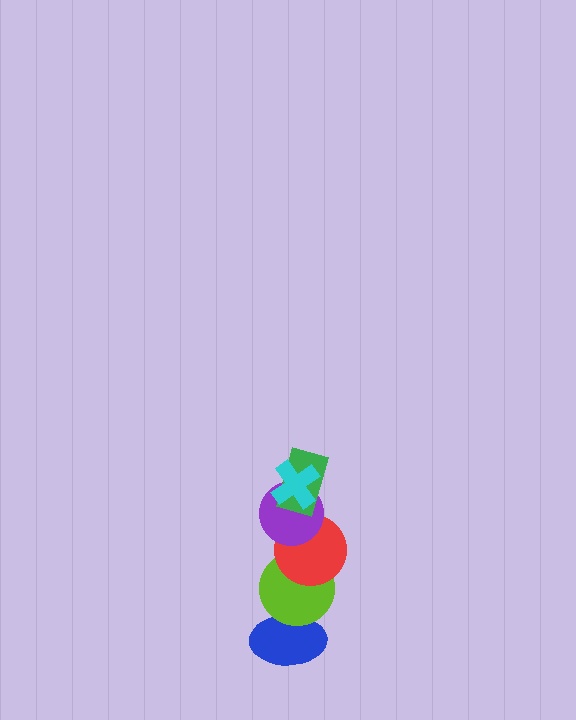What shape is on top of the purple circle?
The green rectangle is on top of the purple circle.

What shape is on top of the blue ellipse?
The lime circle is on top of the blue ellipse.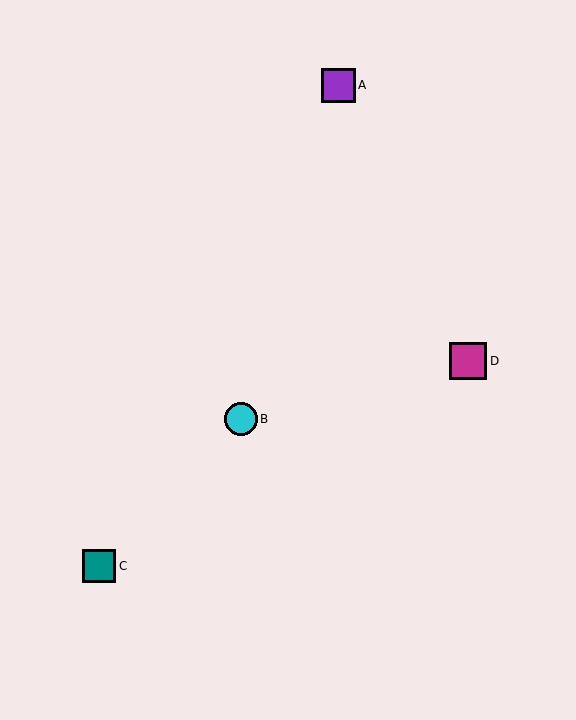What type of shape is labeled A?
Shape A is a purple square.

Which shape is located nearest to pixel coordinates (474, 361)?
The magenta square (labeled D) at (468, 361) is nearest to that location.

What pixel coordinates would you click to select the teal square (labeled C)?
Click at (99, 566) to select the teal square C.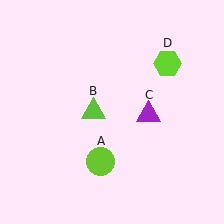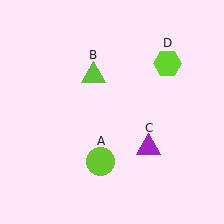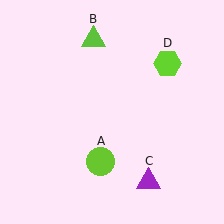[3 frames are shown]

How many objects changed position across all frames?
2 objects changed position: lime triangle (object B), purple triangle (object C).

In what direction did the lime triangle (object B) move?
The lime triangle (object B) moved up.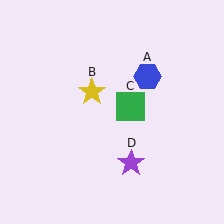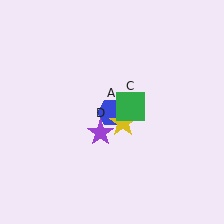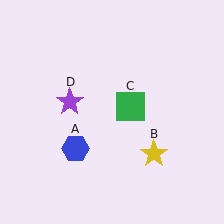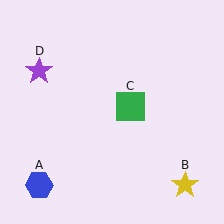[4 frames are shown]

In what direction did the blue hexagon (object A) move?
The blue hexagon (object A) moved down and to the left.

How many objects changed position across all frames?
3 objects changed position: blue hexagon (object A), yellow star (object B), purple star (object D).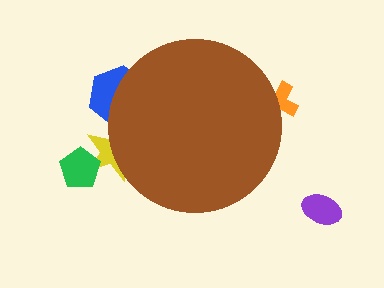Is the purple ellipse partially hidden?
No, the purple ellipse is fully visible.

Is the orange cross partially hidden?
Yes, the orange cross is partially hidden behind the brown circle.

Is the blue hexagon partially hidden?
Yes, the blue hexagon is partially hidden behind the brown circle.